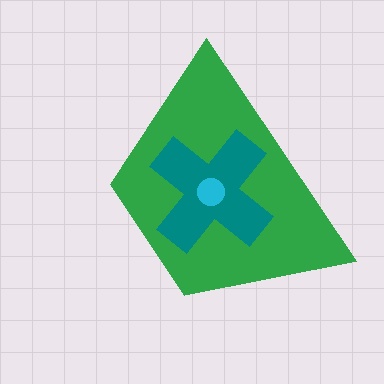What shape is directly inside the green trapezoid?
The teal cross.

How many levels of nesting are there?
3.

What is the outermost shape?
The green trapezoid.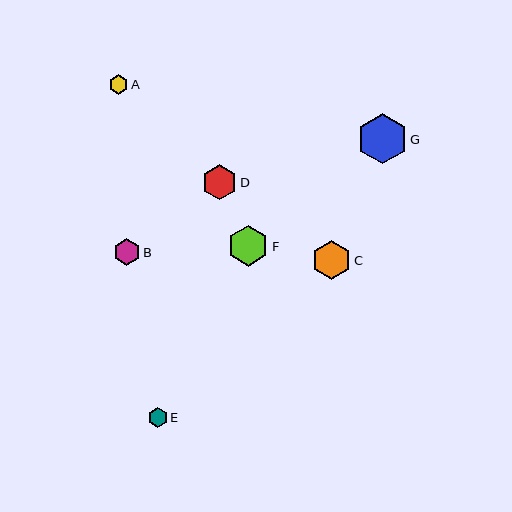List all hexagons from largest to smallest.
From largest to smallest: G, F, C, D, B, A, E.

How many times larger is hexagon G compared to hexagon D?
Hexagon G is approximately 1.4 times the size of hexagon D.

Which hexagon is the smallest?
Hexagon E is the smallest with a size of approximately 20 pixels.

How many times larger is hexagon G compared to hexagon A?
Hexagon G is approximately 2.6 times the size of hexagon A.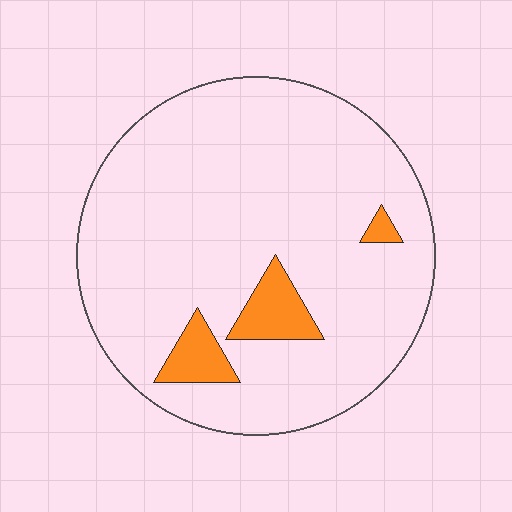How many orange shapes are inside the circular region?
3.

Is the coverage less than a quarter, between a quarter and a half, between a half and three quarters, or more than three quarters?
Less than a quarter.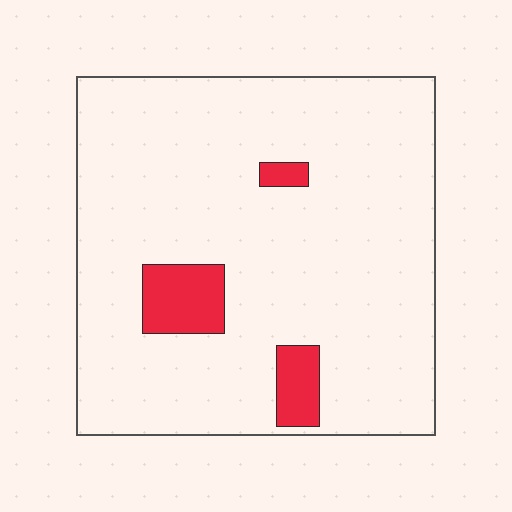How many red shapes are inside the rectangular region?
3.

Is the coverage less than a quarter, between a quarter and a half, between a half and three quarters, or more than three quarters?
Less than a quarter.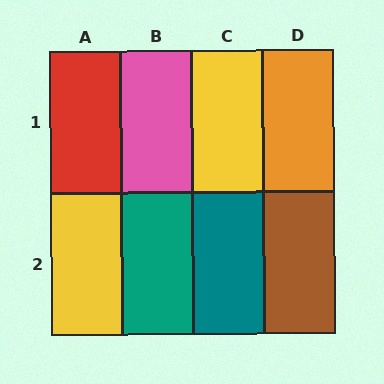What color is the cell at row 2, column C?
Teal.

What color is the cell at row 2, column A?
Yellow.